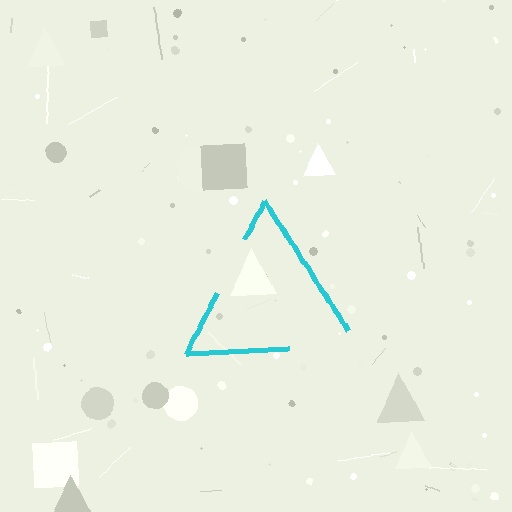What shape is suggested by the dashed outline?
The dashed outline suggests a triangle.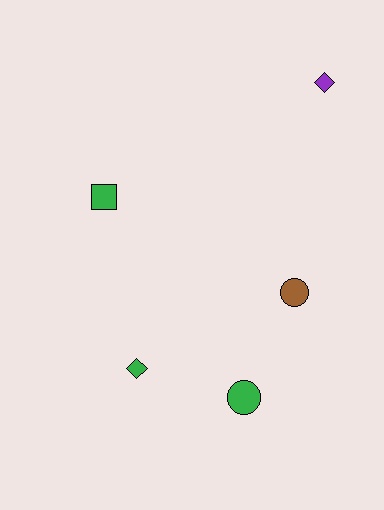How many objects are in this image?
There are 5 objects.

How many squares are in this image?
There is 1 square.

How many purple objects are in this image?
There is 1 purple object.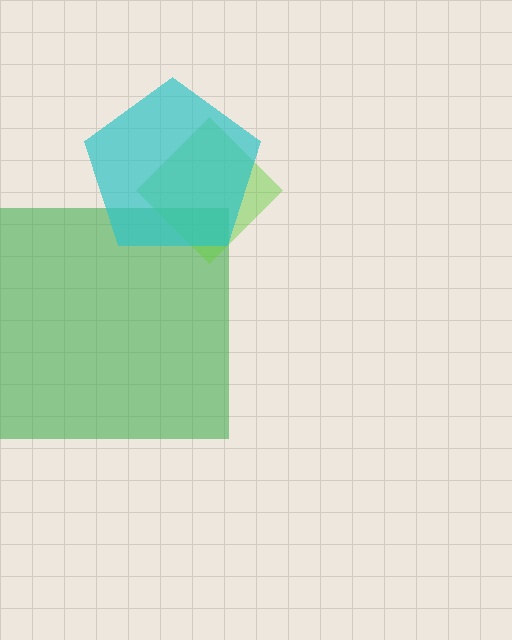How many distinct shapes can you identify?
There are 3 distinct shapes: a green square, a lime diamond, a cyan pentagon.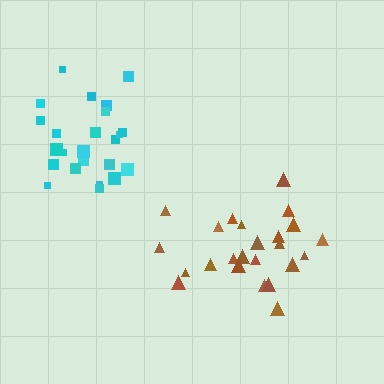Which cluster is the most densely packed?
Cyan.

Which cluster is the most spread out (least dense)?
Brown.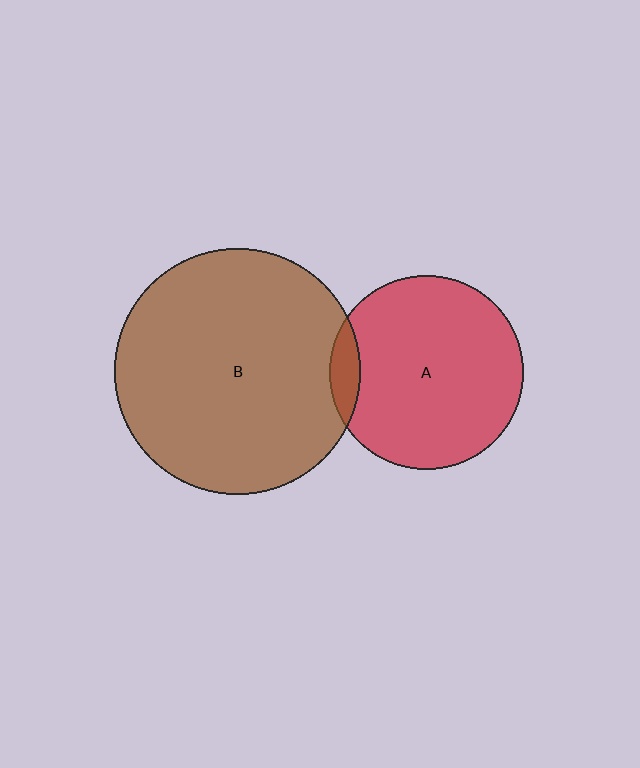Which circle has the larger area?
Circle B (brown).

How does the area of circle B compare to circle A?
Approximately 1.6 times.